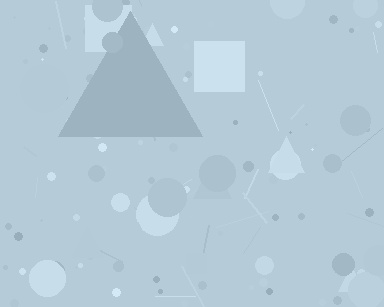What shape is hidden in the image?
A triangle is hidden in the image.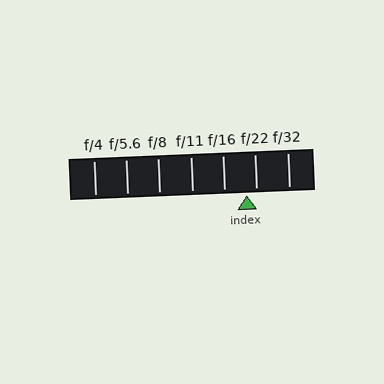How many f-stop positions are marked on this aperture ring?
There are 7 f-stop positions marked.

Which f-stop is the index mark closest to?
The index mark is closest to f/22.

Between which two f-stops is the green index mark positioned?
The index mark is between f/16 and f/22.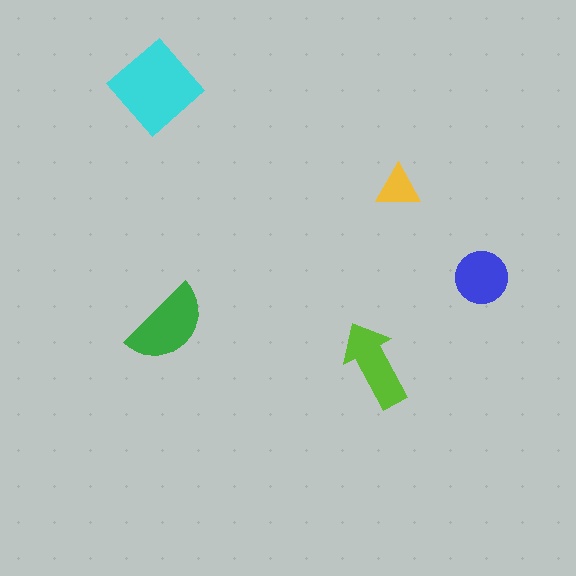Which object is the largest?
The cyan diamond.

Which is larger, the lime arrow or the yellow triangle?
The lime arrow.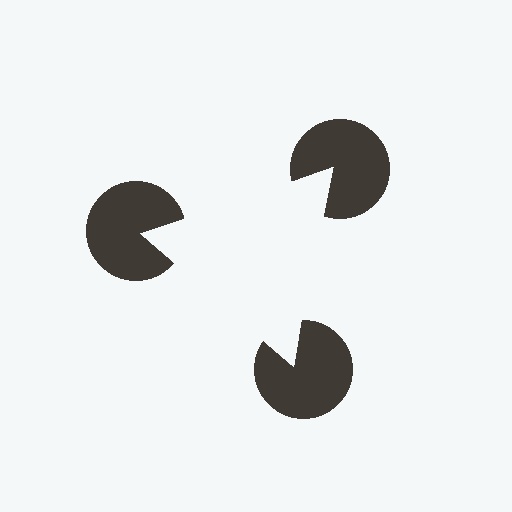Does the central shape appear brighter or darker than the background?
It typically appears slightly brighter than the background, even though no actual brightness change is drawn.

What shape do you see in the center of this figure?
An illusory triangle — its edges are inferred from the aligned wedge cuts in the pac-man discs, not physically drawn.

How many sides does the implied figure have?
3 sides.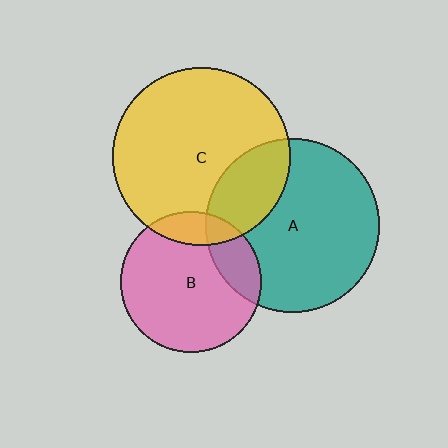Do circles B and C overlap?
Yes.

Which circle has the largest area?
Circle C (yellow).